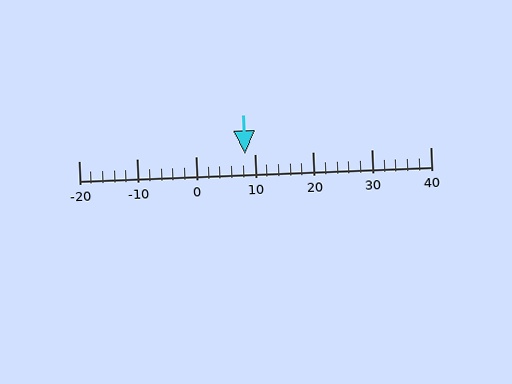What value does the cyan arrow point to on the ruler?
The cyan arrow points to approximately 8.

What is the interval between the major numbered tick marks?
The major tick marks are spaced 10 units apart.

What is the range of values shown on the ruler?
The ruler shows values from -20 to 40.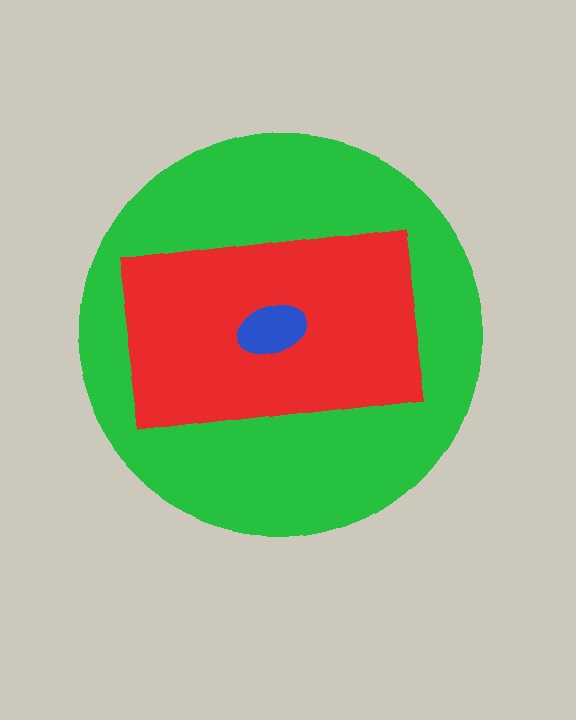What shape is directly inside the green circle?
The red rectangle.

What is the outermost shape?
The green circle.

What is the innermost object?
The blue ellipse.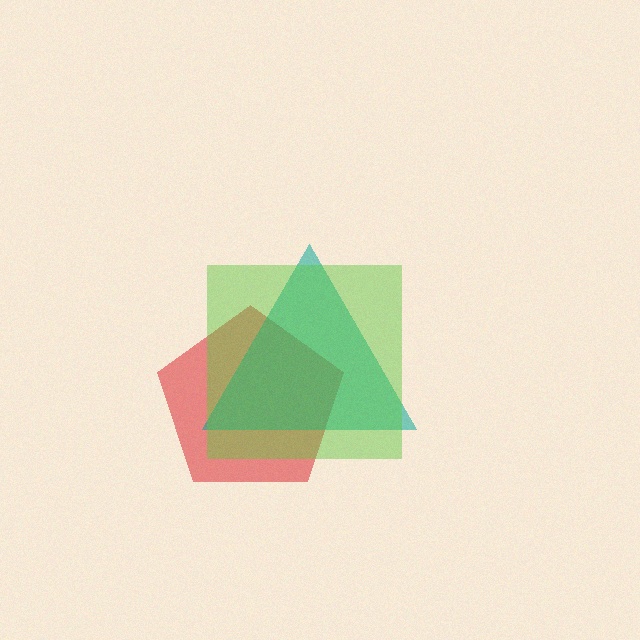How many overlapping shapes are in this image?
There are 3 overlapping shapes in the image.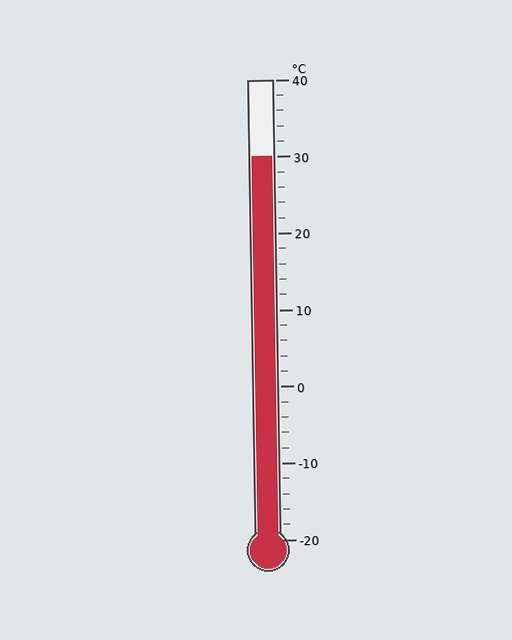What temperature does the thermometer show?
The thermometer shows approximately 30°C.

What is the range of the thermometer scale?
The thermometer scale ranges from -20°C to 40°C.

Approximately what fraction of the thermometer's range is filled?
The thermometer is filled to approximately 85% of its range.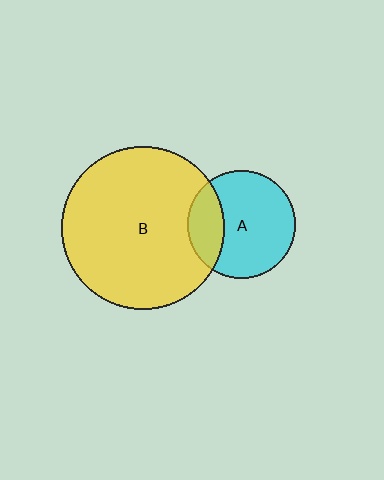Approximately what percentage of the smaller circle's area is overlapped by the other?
Approximately 25%.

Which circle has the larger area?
Circle B (yellow).